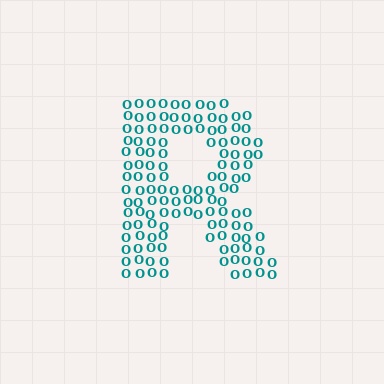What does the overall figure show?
The overall figure shows the letter R.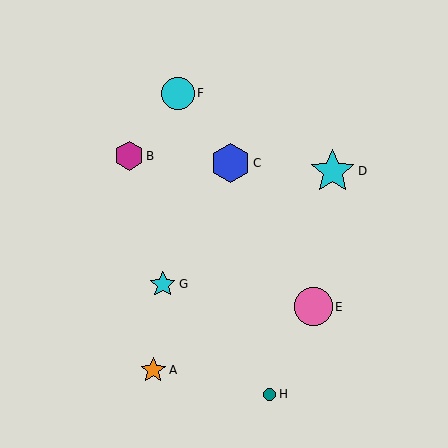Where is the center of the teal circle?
The center of the teal circle is at (269, 394).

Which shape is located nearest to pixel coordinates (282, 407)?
The teal circle (labeled H) at (269, 394) is nearest to that location.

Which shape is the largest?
The cyan star (labeled D) is the largest.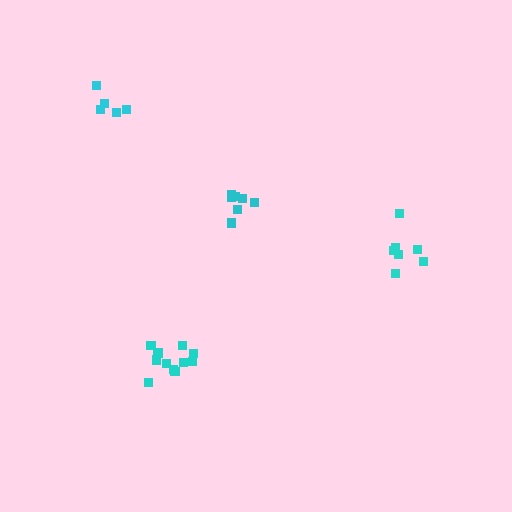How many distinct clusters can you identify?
There are 4 distinct clusters.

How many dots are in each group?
Group 1: 8 dots, Group 2: 11 dots, Group 3: 7 dots, Group 4: 5 dots (31 total).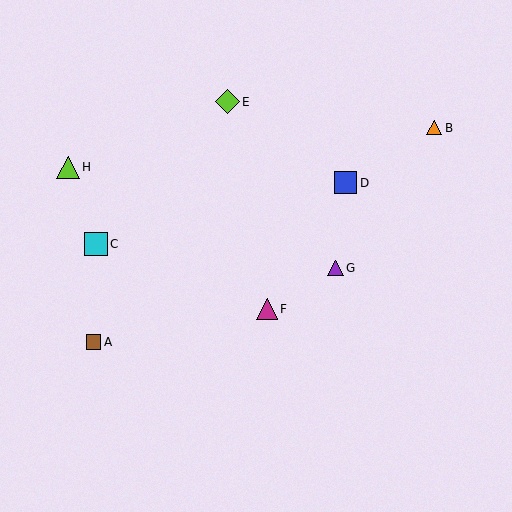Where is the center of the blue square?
The center of the blue square is at (346, 183).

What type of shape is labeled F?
Shape F is a magenta triangle.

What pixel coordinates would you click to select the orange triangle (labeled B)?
Click at (434, 128) to select the orange triangle B.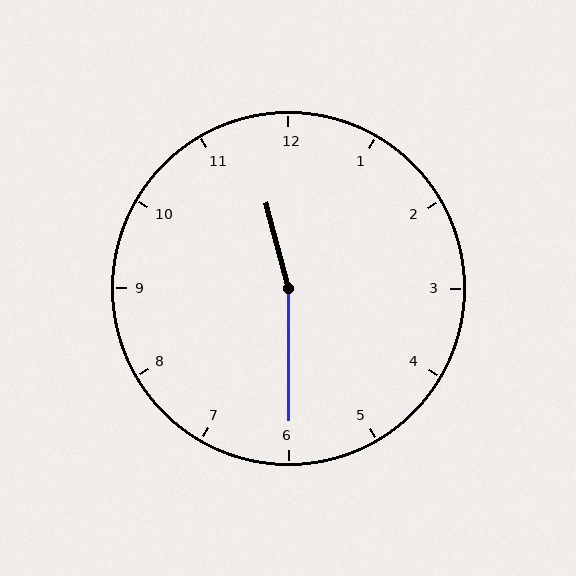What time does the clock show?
11:30.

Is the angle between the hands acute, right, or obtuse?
It is obtuse.